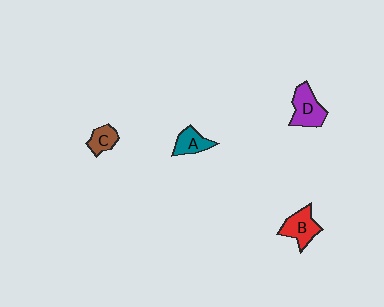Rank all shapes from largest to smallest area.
From largest to smallest: D (purple), B (red), A (teal), C (brown).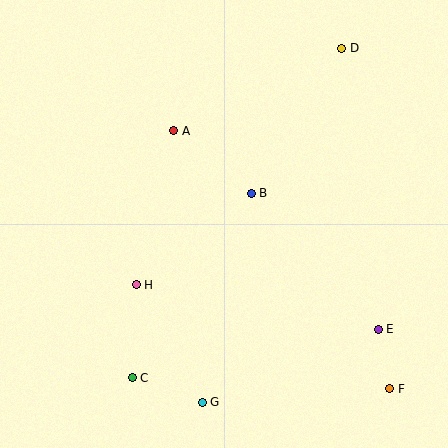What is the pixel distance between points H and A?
The distance between H and A is 159 pixels.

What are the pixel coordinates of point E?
Point E is at (378, 329).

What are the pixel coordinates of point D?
Point D is at (342, 48).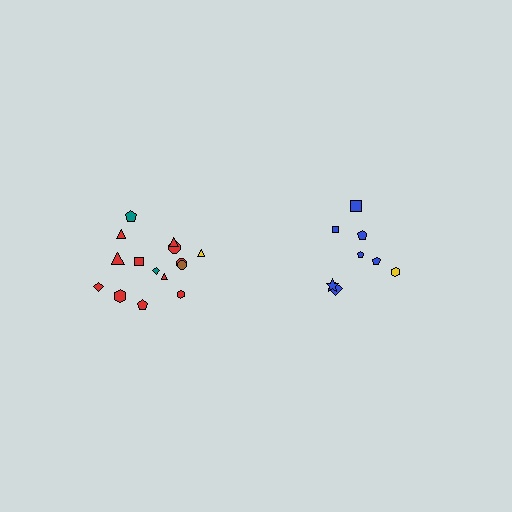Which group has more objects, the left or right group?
The left group.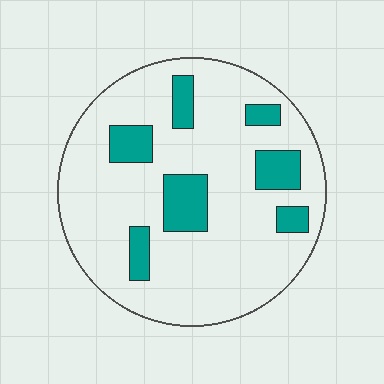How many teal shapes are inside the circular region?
7.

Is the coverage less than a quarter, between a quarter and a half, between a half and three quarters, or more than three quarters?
Less than a quarter.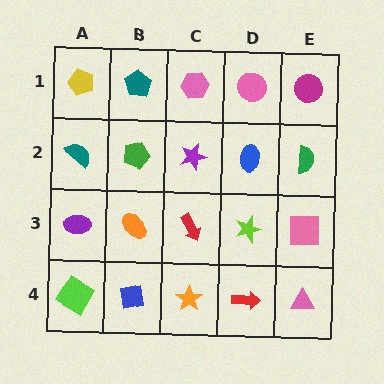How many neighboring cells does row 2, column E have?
3.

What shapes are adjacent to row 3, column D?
A blue ellipse (row 2, column D), a red arrow (row 4, column D), a red arrow (row 3, column C), a pink square (row 3, column E).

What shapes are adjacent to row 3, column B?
A green pentagon (row 2, column B), a blue square (row 4, column B), a purple ellipse (row 3, column A), a red arrow (row 3, column C).